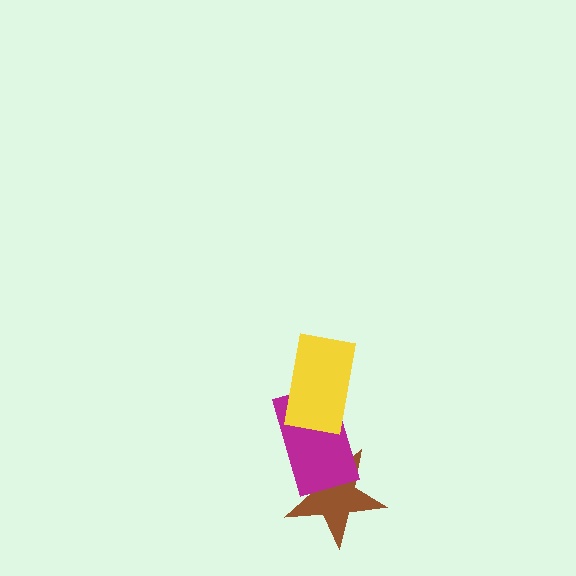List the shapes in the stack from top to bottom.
From top to bottom: the yellow rectangle, the magenta rectangle, the brown star.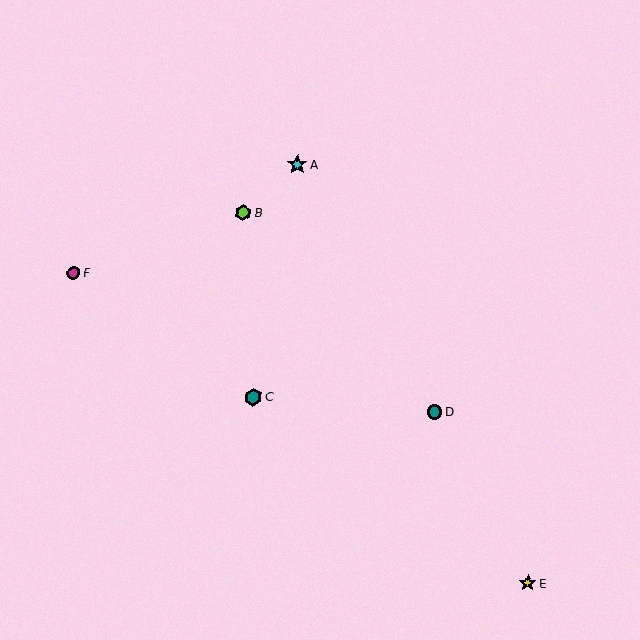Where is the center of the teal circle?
The center of the teal circle is at (434, 412).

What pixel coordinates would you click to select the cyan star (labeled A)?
Click at (297, 165) to select the cyan star A.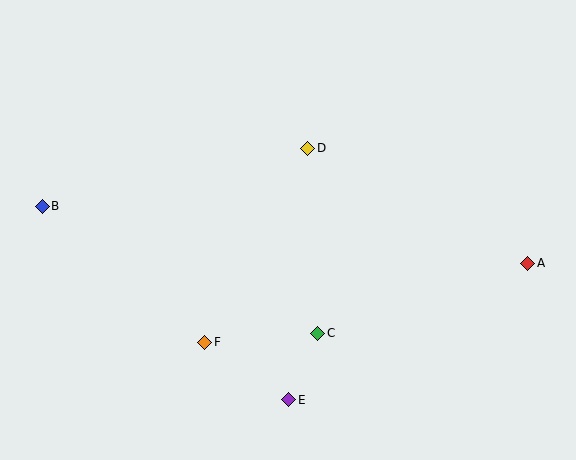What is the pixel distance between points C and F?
The distance between C and F is 114 pixels.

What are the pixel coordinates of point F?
Point F is at (205, 342).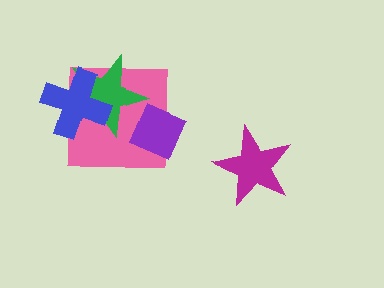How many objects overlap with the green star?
3 objects overlap with the green star.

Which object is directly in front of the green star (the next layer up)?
The blue cross is directly in front of the green star.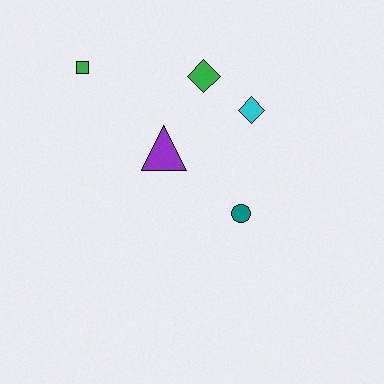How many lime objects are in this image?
There are no lime objects.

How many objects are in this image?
There are 5 objects.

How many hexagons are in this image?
There are no hexagons.